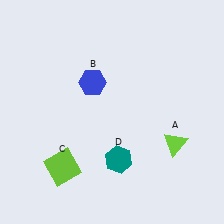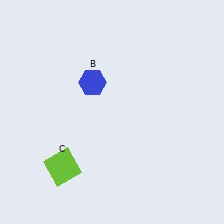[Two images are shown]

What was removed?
The teal hexagon (D), the lime triangle (A) were removed in Image 2.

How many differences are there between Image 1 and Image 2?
There are 2 differences between the two images.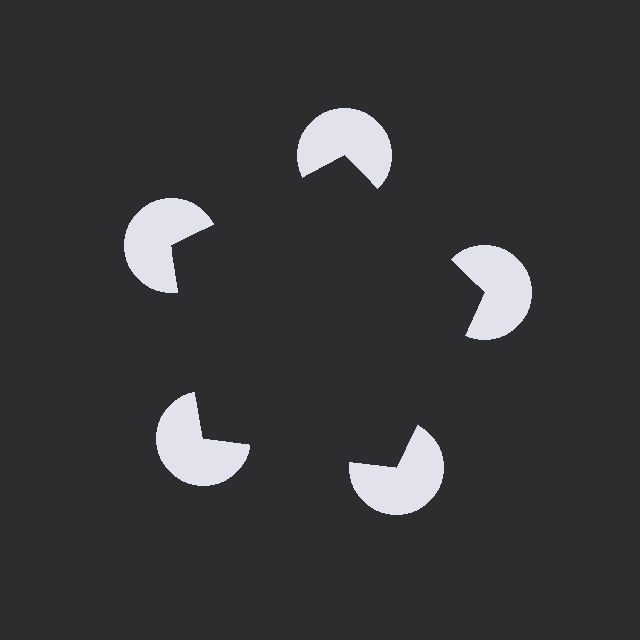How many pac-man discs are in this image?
There are 5 — one at each vertex of the illusory pentagon.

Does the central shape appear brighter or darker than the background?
It typically appears slightly darker than the background, even though no actual brightness change is drawn.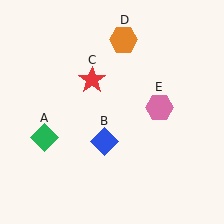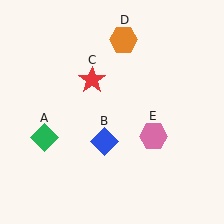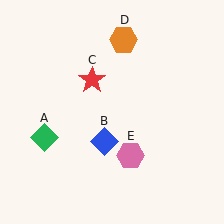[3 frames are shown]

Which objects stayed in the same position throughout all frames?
Green diamond (object A) and blue diamond (object B) and red star (object C) and orange hexagon (object D) remained stationary.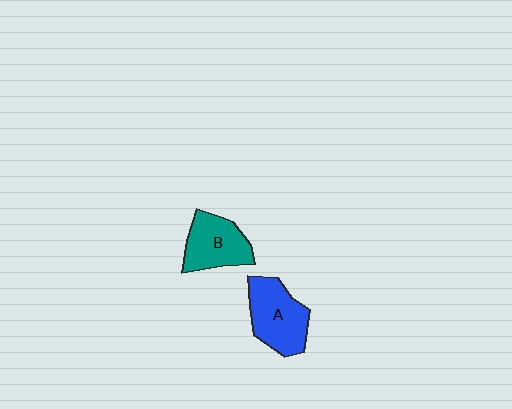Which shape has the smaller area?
Shape B (teal).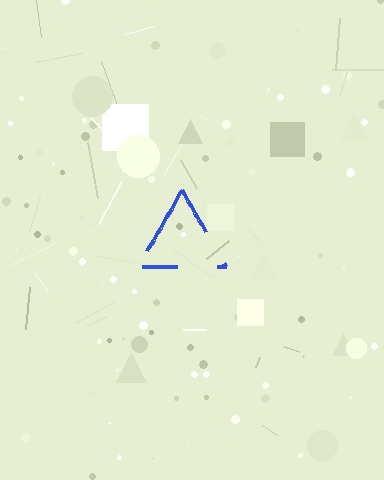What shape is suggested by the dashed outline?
The dashed outline suggests a triangle.